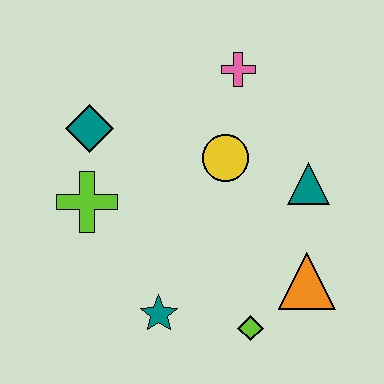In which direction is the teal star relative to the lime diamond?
The teal star is to the left of the lime diamond.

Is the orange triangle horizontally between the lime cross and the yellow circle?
No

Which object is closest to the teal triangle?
The yellow circle is closest to the teal triangle.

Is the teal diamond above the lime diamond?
Yes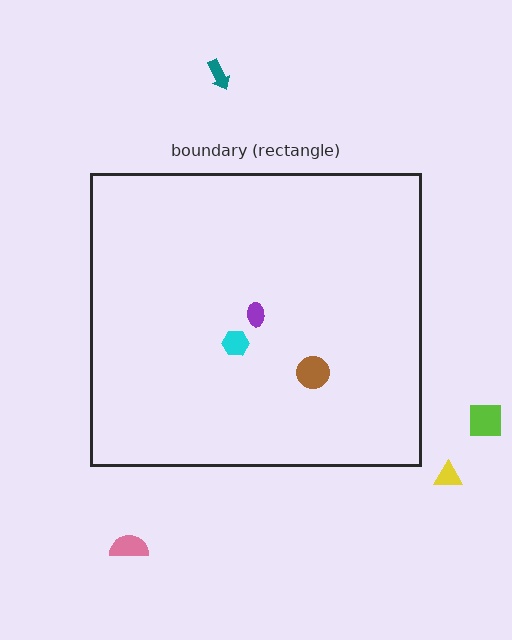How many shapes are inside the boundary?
3 inside, 4 outside.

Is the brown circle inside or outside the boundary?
Inside.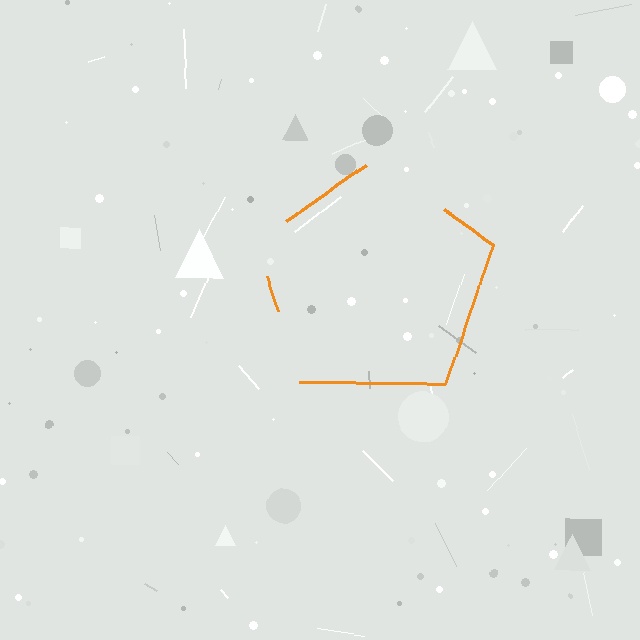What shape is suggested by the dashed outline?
The dashed outline suggests a pentagon.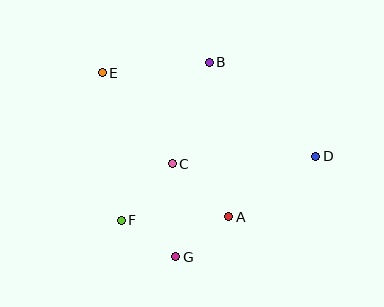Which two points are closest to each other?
Points F and G are closest to each other.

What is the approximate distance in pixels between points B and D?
The distance between B and D is approximately 142 pixels.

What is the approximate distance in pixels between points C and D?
The distance between C and D is approximately 144 pixels.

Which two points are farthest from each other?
Points D and E are farthest from each other.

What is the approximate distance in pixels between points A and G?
The distance between A and G is approximately 66 pixels.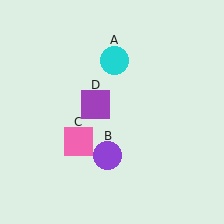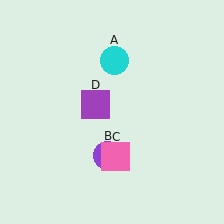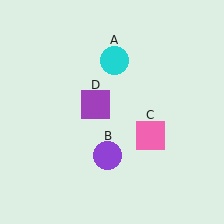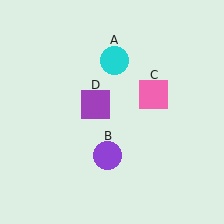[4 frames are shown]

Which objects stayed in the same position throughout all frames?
Cyan circle (object A) and purple circle (object B) and purple square (object D) remained stationary.